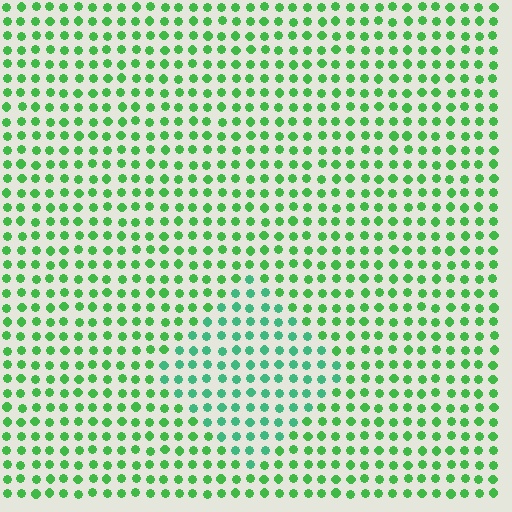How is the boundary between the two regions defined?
The boundary is defined purely by a slight shift in hue (about 29 degrees). Spacing, size, and orientation are identical on both sides.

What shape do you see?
I see a diamond.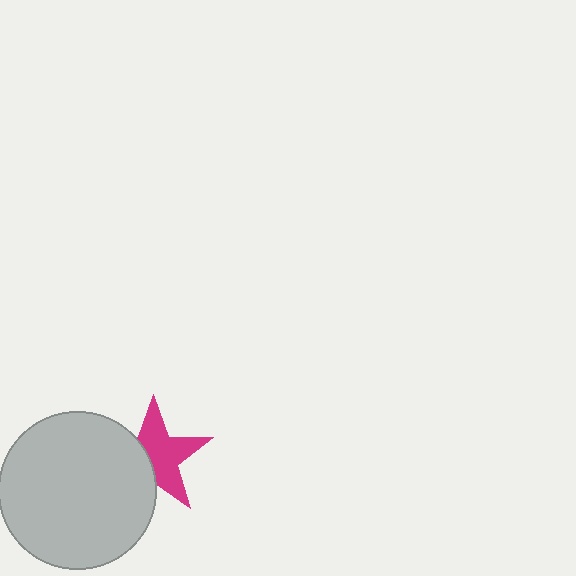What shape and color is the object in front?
The object in front is a light gray circle.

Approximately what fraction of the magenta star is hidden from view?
Roughly 39% of the magenta star is hidden behind the light gray circle.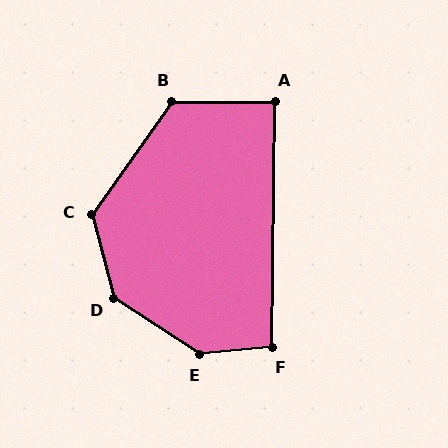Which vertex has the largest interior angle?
E, at approximately 141 degrees.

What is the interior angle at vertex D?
Approximately 138 degrees (obtuse).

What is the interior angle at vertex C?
Approximately 129 degrees (obtuse).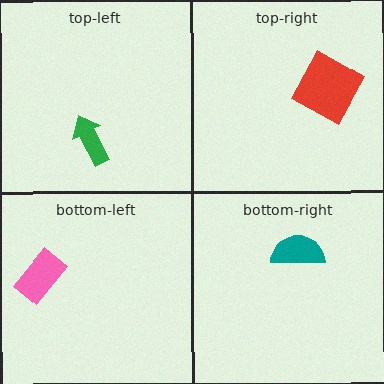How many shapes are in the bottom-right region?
1.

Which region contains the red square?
The top-right region.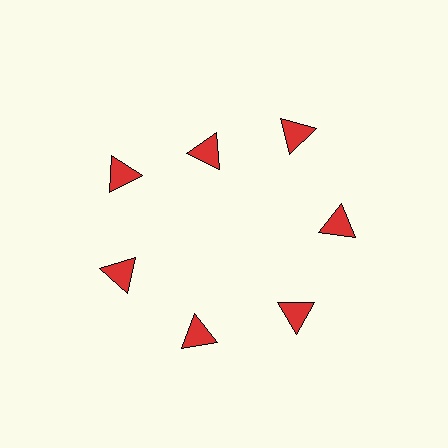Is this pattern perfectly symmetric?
No. The 7 red triangles are arranged in a ring, but one element near the 12 o'clock position is pulled inward toward the center, breaking the 7-fold rotational symmetry.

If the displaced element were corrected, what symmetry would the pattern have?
It would have 7-fold rotational symmetry — the pattern would map onto itself every 51 degrees.